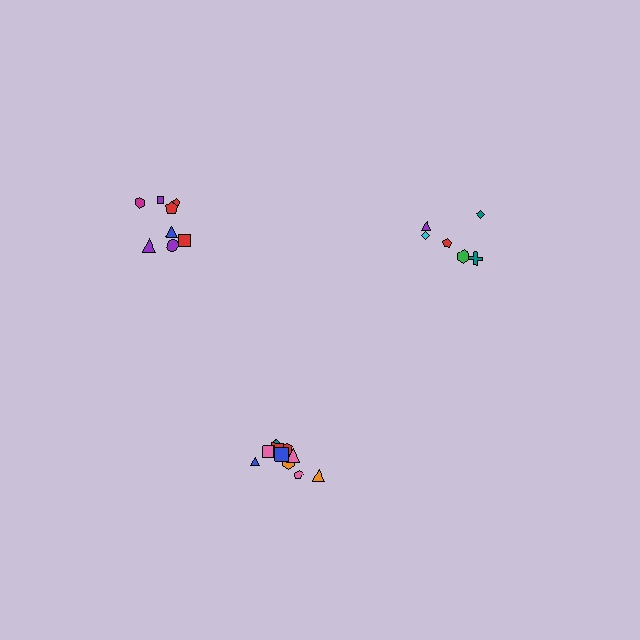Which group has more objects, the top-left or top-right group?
The top-left group.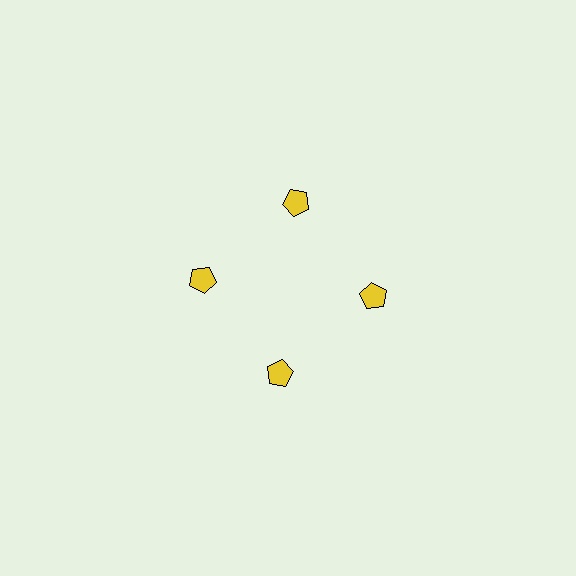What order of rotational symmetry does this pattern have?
This pattern has 4-fold rotational symmetry.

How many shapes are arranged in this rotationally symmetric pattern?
There are 4 shapes, arranged in 4 groups of 1.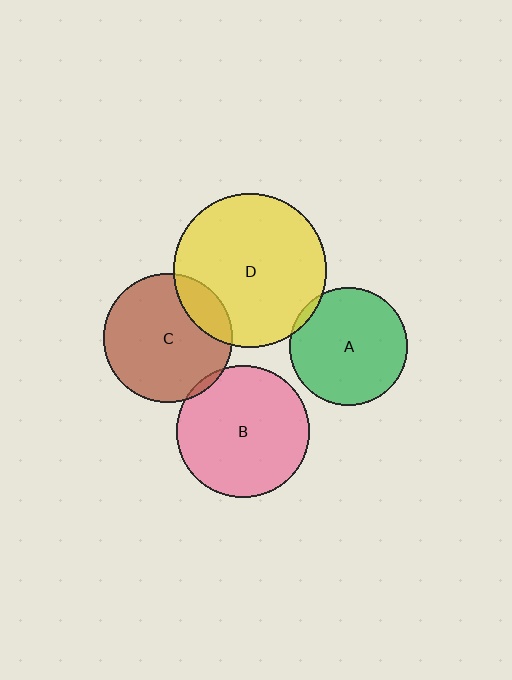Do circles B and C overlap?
Yes.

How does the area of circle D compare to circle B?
Approximately 1.3 times.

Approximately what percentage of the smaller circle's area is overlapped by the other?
Approximately 5%.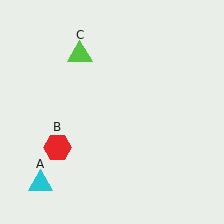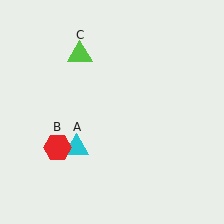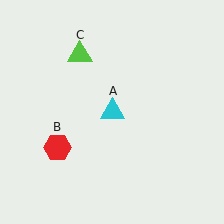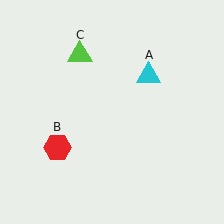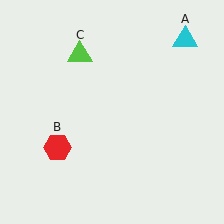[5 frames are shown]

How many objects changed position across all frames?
1 object changed position: cyan triangle (object A).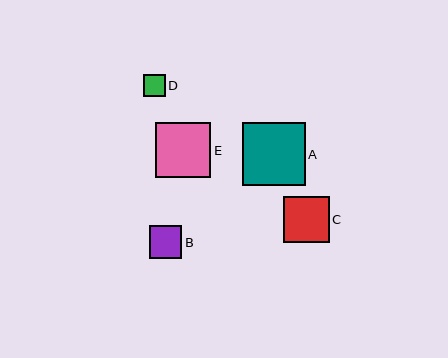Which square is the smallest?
Square D is the smallest with a size of approximately 22 pixels.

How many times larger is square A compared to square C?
Square A is approximately 1.4 times the size of square C.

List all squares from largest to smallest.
From largest to smallest: A, E, C, B, D.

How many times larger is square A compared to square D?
Square A is approximately 2.9 times the size of square D.